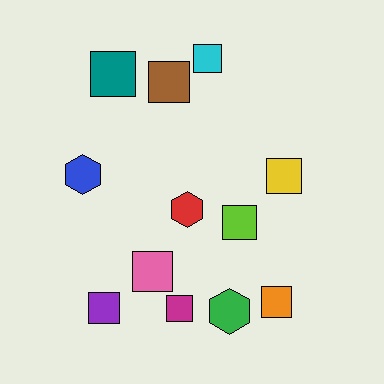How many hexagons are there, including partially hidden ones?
There are 3 hexagons.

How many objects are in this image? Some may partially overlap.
There are 12 objects.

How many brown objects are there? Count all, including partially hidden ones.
There is 1 brown object.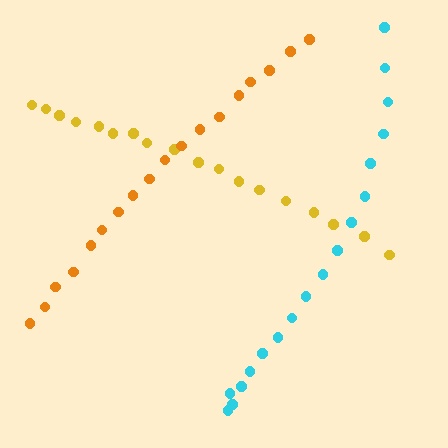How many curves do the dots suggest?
There are 3 distinct paths.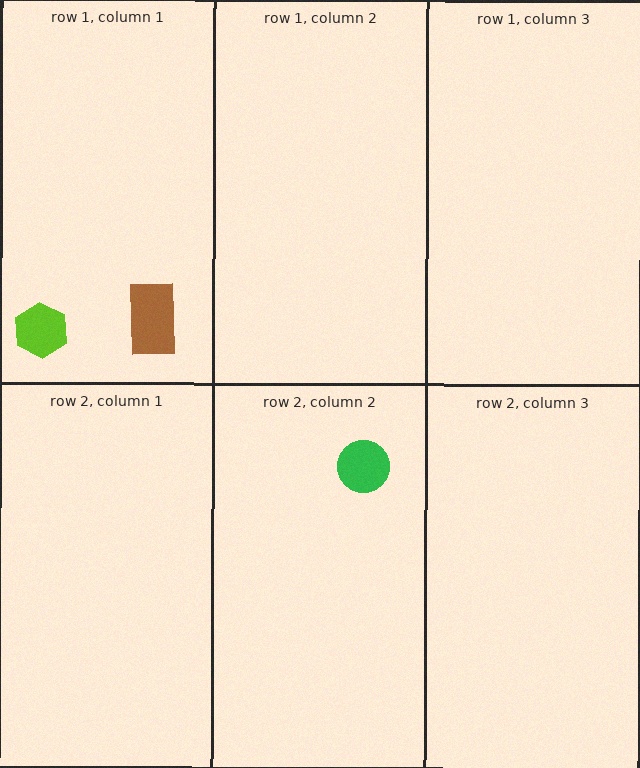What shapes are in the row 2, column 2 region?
The green circle.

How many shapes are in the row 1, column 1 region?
2.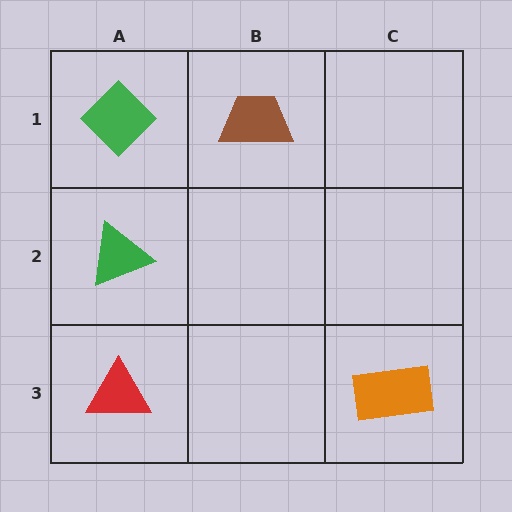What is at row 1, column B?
A brown trapezoid.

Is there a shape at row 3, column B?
No, that cell is empty.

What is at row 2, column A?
A green triangle.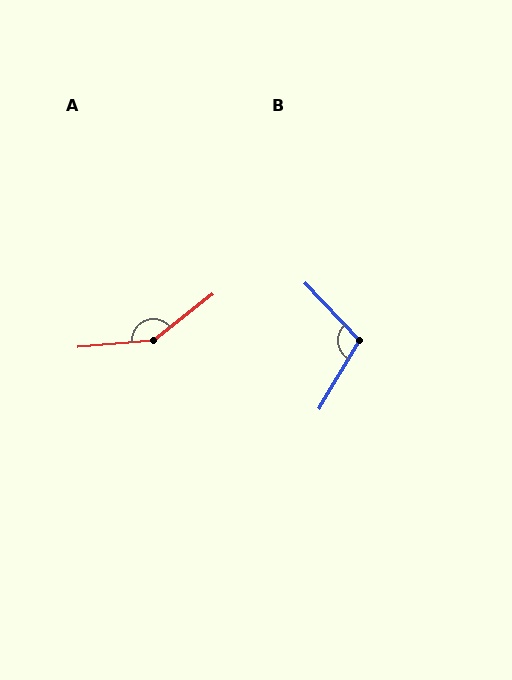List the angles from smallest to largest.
B (106°), A (147°).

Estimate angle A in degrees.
Approximately 147 degrees.